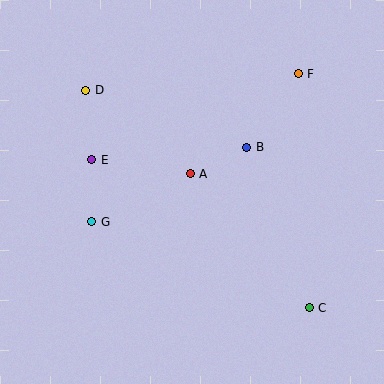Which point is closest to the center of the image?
Point A at (190, 174) is closest to the center.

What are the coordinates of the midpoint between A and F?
The midpoint between A and F is at (244, 124).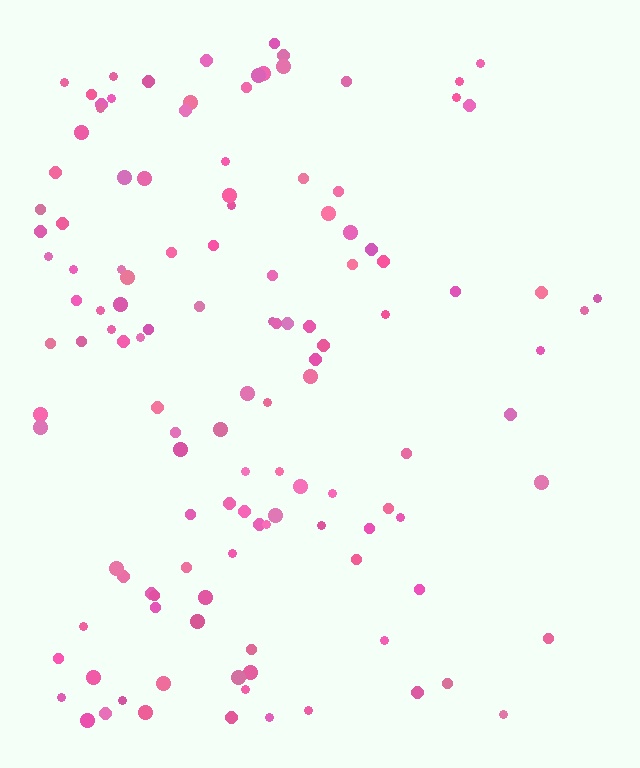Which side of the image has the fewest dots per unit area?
The right.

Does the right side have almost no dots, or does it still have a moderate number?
Still a moderate number, just noticeably fewer than the left.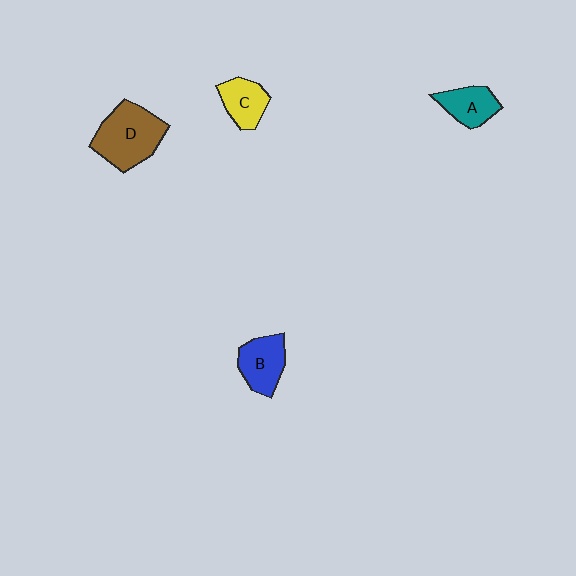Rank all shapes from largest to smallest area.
From largest to smallest: D (brown), B (blue), A (teal), C (yellow).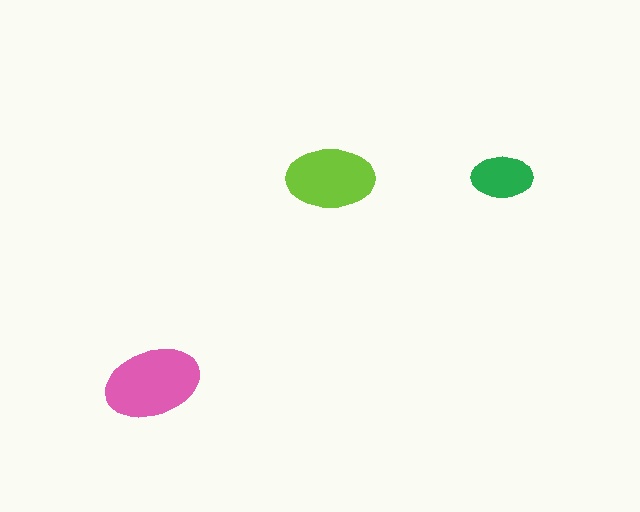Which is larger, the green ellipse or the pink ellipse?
The pink one.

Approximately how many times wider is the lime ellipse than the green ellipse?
About 1.5 times wider.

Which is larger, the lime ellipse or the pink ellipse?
The pink one.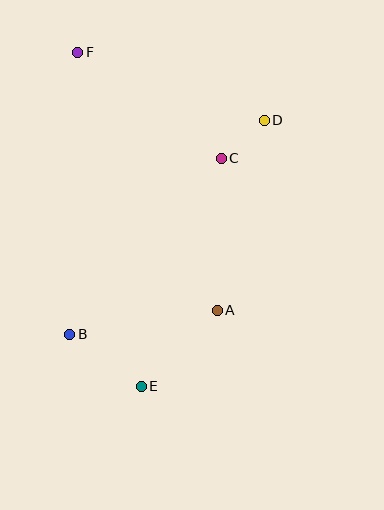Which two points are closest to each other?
Points C and D are closest to each other.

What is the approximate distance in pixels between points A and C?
The distance between A and C is approximately 152 pixels.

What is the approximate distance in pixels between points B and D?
The distance between B and D is approximately 289 pixels.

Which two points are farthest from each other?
Points E and F are farthest from each other.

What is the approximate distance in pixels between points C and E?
The distance between C and E is approximately 241 pixels.